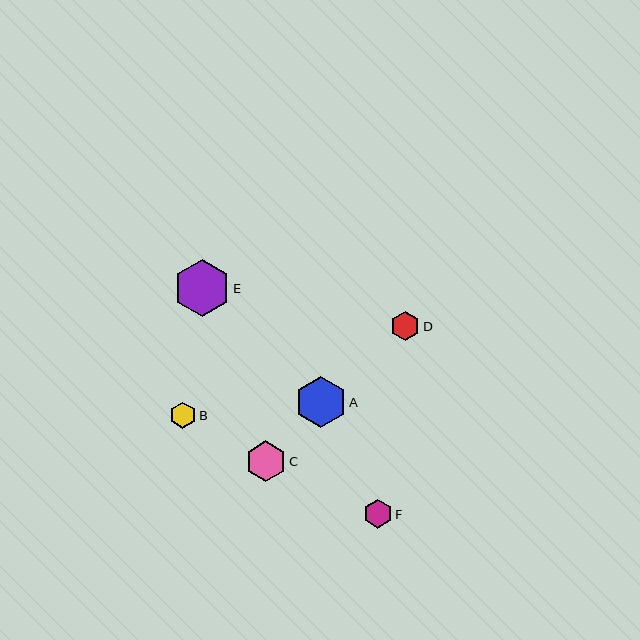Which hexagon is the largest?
Hexagon E is the largest with a size of approximately 56 pixels.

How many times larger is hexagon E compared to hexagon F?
Hexagon E is approximately 2.0 times the size of hexagon F.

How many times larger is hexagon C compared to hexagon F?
Hexagon C is approximately 1.4 times the size of hexagon F.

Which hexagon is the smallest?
Hexagon B is the smallest with a size of approximately 26 pixels.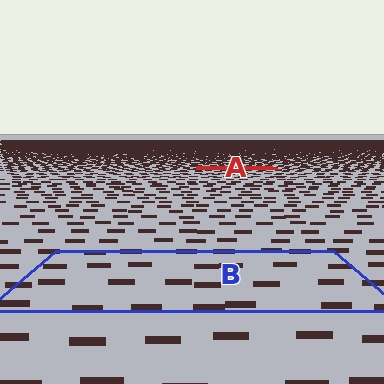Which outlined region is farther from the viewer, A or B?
Region A is farther from the viewer — the texture elements inside it appear smaller and more densely packed.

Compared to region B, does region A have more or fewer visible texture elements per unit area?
Region A has more texture elements per unit area — they are packed more densely because it is farther away.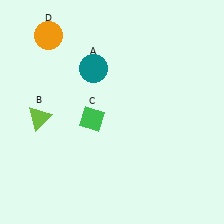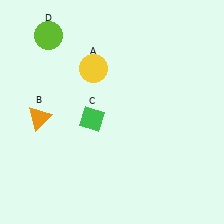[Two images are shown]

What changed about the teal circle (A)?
In Image 1, A is teal. In Image 2, it changed to yellow.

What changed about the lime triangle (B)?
In Image 1, B is lime. In Image 2, it changed to orange.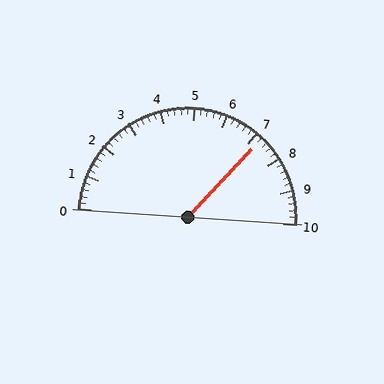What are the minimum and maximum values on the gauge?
The gauge ranges from 0 to 10.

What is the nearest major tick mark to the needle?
The nearest major tick mark is 7.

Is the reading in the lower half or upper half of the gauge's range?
The reading is in the upper half of the range (0 to 10).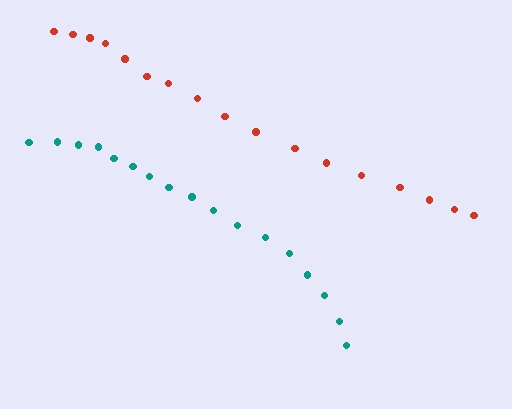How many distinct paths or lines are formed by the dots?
There are 2 distinct paths.